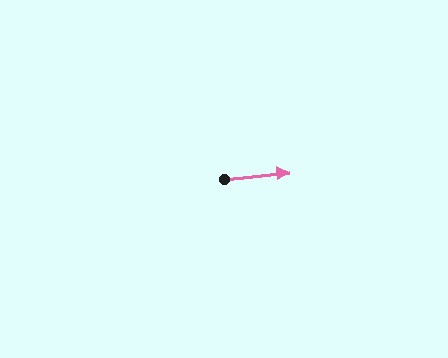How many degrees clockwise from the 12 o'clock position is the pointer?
Approximately 84 degrees.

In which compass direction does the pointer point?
East.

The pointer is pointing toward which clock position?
Roughly 3 o'clock.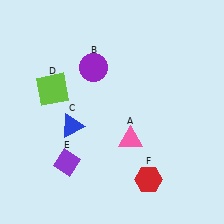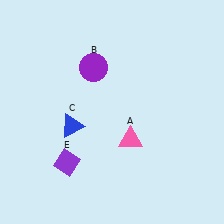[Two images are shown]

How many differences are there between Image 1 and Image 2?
There are 2 differences between the two images.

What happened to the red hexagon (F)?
The red hexagon (F) was removed in Image 2. It was in the bottom-right area of Image 1.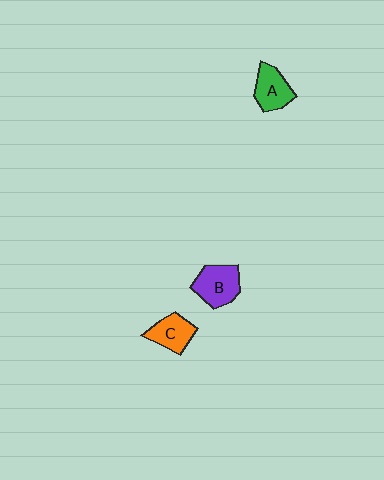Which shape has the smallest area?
Shape C (orange).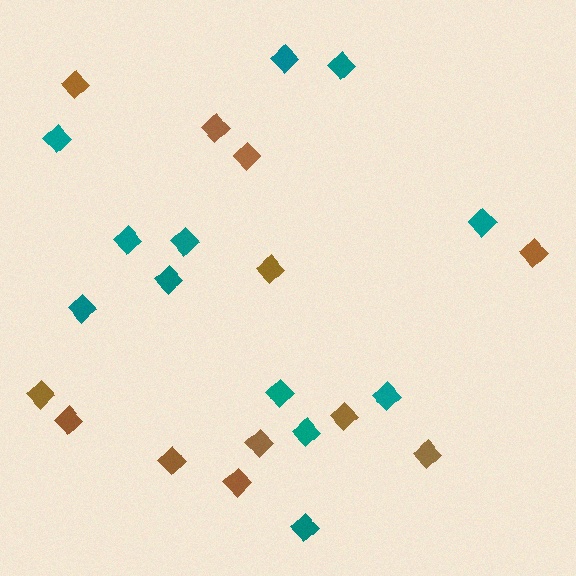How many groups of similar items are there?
There are 2 groups: one group of teal diamonds (12) and one group of brown diamonds (12).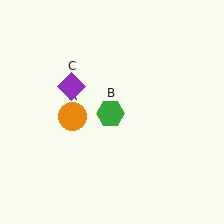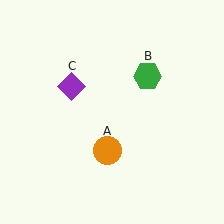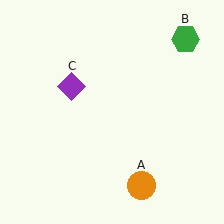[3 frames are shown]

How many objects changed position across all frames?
2 objects changed position: orange circle (object A), green hexagon (object B).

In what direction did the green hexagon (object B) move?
The green hexagon (object B) moved up and to the right.